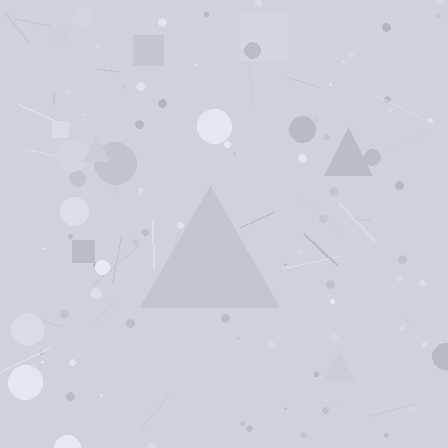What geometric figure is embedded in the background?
A triangle is embedded in the background.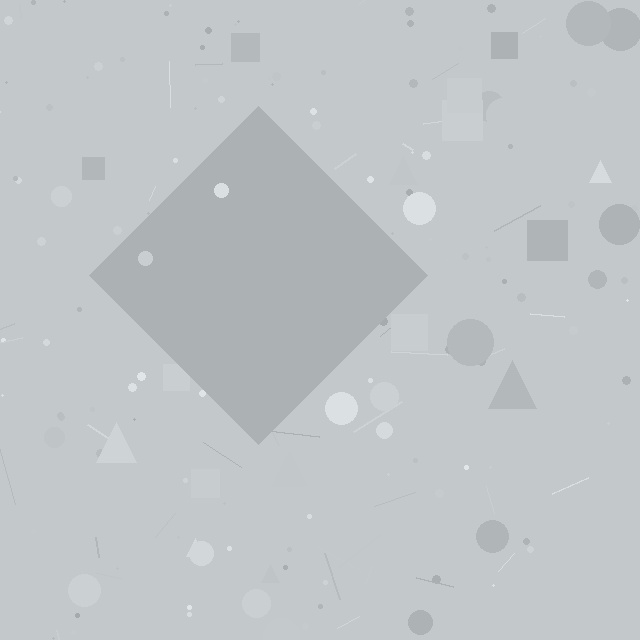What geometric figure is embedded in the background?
A diamond is embedded in the background.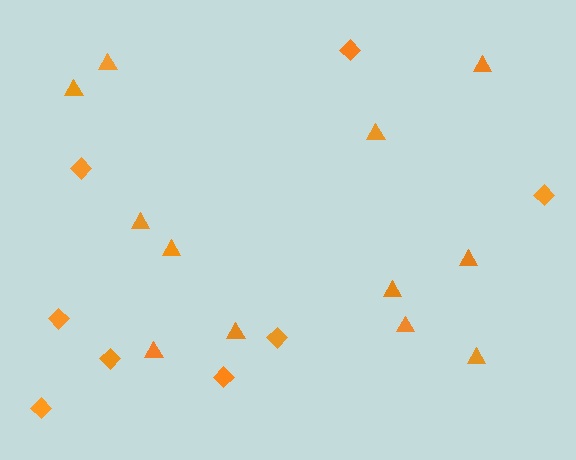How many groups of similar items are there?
There are 2 groups: one group of diamonds (8) and one group of triangles (12).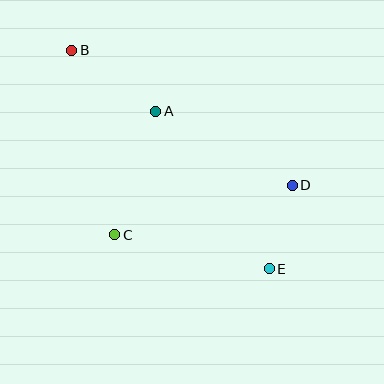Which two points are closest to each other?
Points D and E are closest to each other.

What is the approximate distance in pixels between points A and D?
The distance between A and D is approximately 155 pixels.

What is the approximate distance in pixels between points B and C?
The distance between B and C is approximately 189 pixels.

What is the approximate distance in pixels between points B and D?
The distance between B and D is approximately 258 pixels.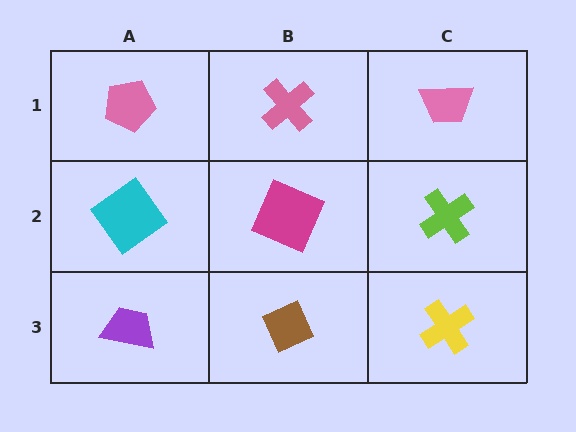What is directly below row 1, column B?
A magenta square.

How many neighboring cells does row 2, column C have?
3.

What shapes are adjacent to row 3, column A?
A cyan diamond (row 2, column A), a brown diamond (row 3, column B).